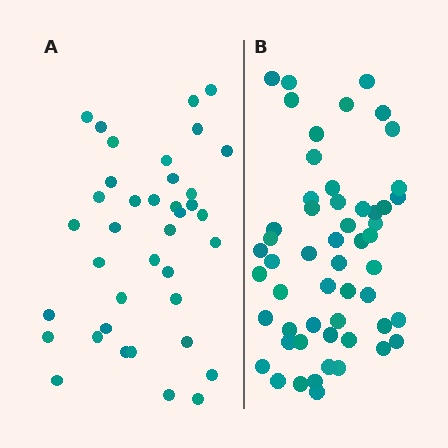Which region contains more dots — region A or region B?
Region B (the right region) has more dots.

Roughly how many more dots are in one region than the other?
Region B has approximately 15 more dots than region A.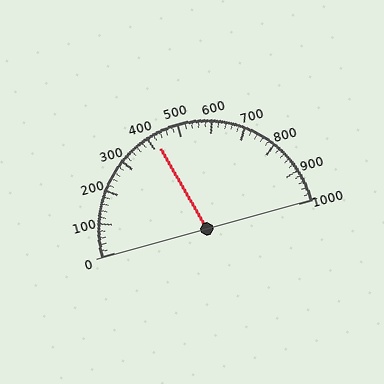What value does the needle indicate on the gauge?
The needle indicates approximately 420.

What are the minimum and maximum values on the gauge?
The gauge ranges from 0 to 1000.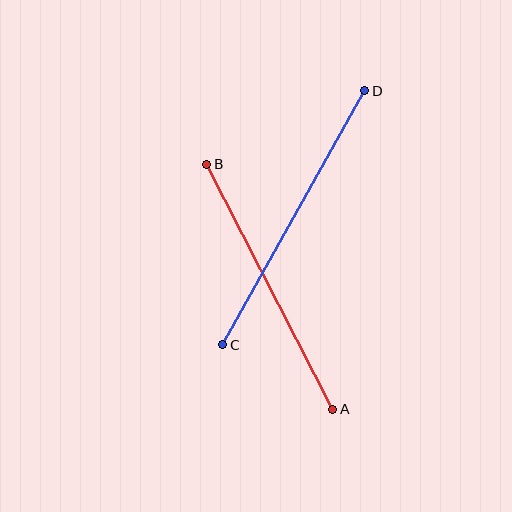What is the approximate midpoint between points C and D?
The midpoint is at approximately (294, 218) pixels.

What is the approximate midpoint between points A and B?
The midpoint is at approximately (270, 287) pixels.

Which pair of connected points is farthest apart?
Points C and D are farthest apart.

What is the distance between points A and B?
The distance is approximately 276 pixels.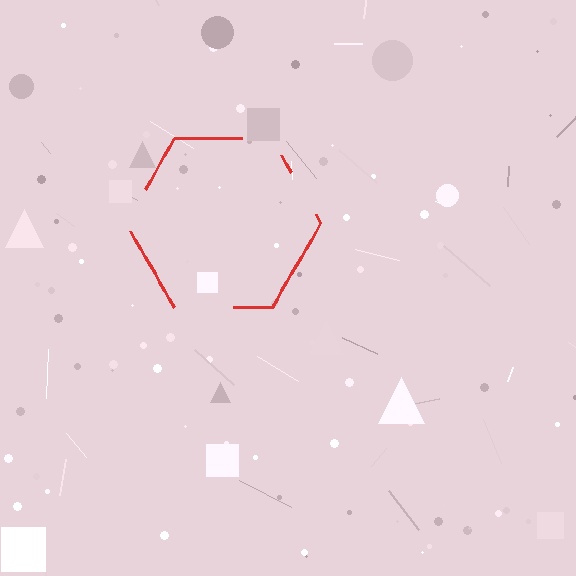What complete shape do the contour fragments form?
The contour fragments form a hexagon.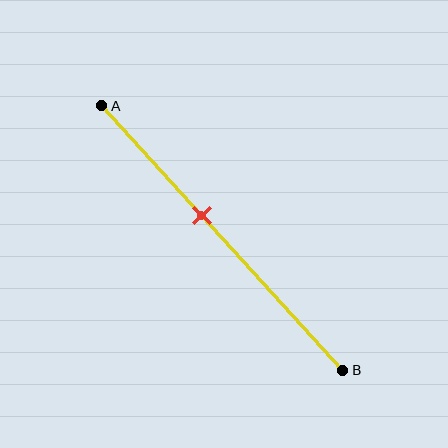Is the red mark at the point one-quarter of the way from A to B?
No, the mark is at about 40% from A, not at the 25% one-quarter point.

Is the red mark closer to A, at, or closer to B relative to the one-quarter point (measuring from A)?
The red mark is closer to point B than the one-quarter point of segment AB.